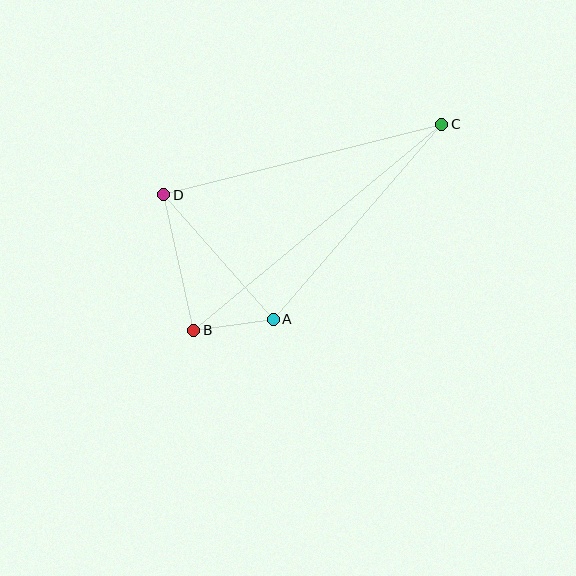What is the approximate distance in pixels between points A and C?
The distance between A and C is approximately 258 pixels.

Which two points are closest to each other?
Points A and B are closest to each other.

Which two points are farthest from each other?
Points B and C are farthest from each other.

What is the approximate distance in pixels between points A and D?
The distance between A and D is approximately 166 pixels.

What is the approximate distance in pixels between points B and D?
The distance between B and D is approximately 139 pixels.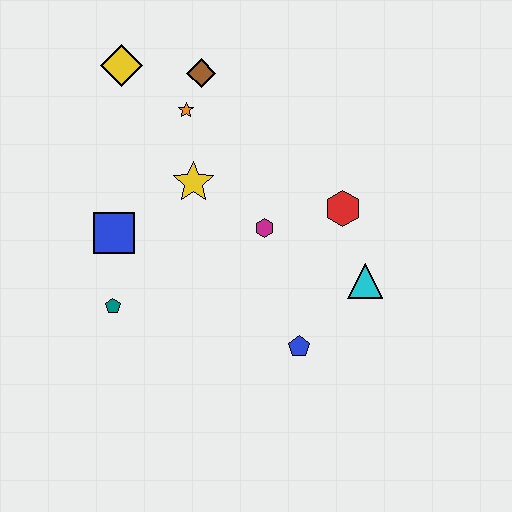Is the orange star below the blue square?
No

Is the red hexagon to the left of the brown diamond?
No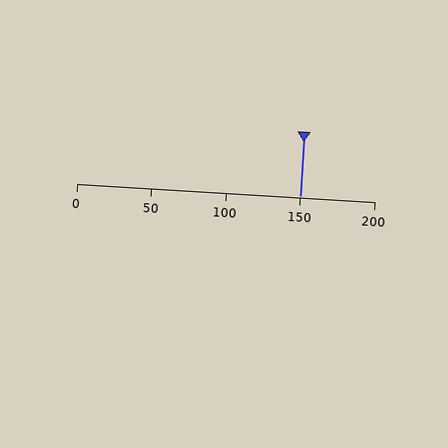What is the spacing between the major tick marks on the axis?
The major ticks are spaced 50 apart.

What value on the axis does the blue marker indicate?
The marker indicates approximately 150.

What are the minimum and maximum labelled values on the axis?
The axis runs from 0 to 200.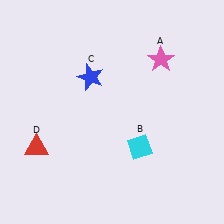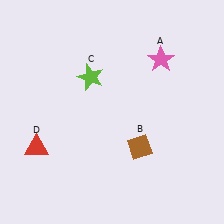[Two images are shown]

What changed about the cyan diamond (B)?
In Image 1, B is cyan. In Image 2, it changed to brown.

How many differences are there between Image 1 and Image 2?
There are 2 differences between the two images.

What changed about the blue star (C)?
In Image 1, C is blue. In Image 2, it changed to lime.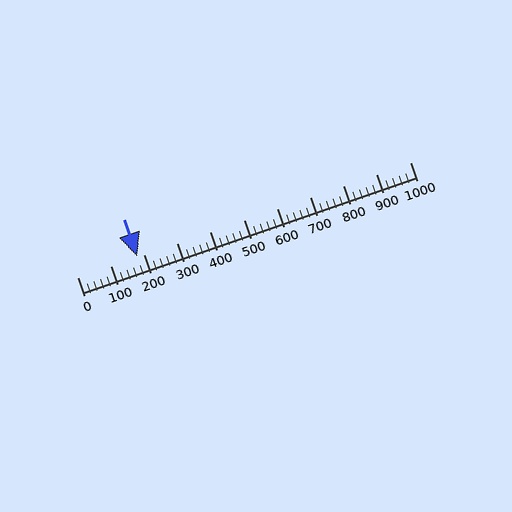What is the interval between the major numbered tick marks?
The major tick marks are spaced 100 units apart.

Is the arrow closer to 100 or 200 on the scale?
The arrow is closer to 200.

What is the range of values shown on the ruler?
The ruler shows values from 0 to 1000.